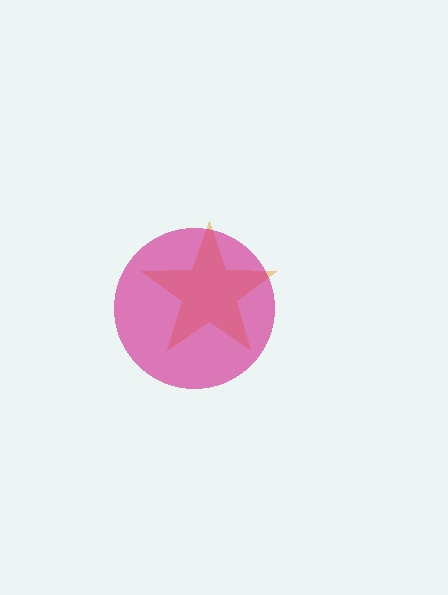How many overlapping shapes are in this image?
There are 2 overlapping shapes in the image.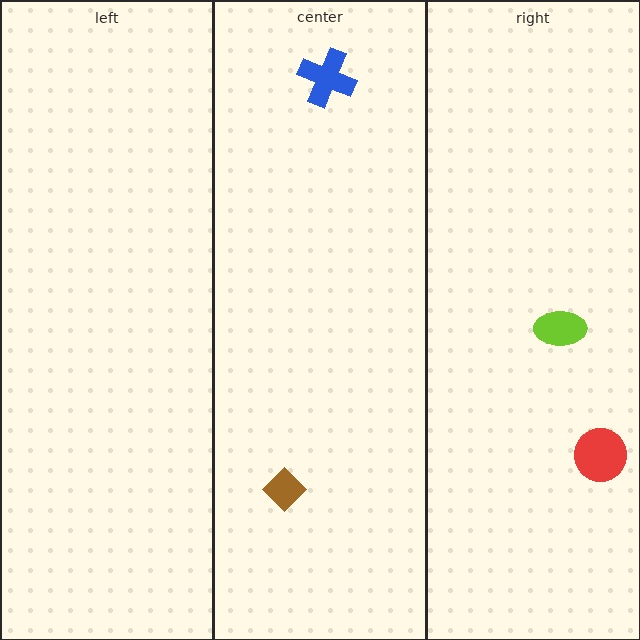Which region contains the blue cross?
The center region.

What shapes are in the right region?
The red circle, the lime ellipse.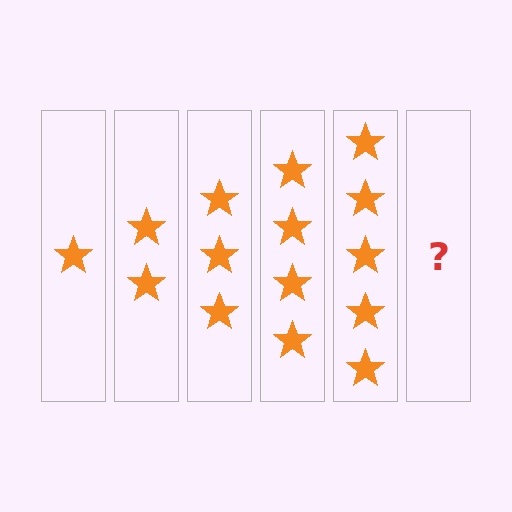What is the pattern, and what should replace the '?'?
The pattern is that each step adds one more star. The '?' should be 6 stars.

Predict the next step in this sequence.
The next step is 6 stars.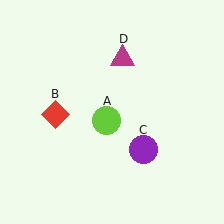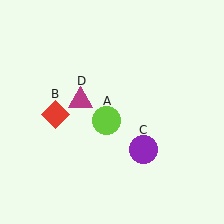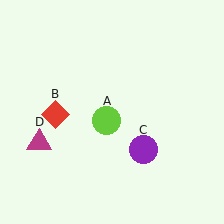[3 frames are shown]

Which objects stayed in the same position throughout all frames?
Lime circle (object A) and red diamond (object B) and purple circle (object C) remained stationary.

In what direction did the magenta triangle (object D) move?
The magenta triangle (object D) moved down and to the left.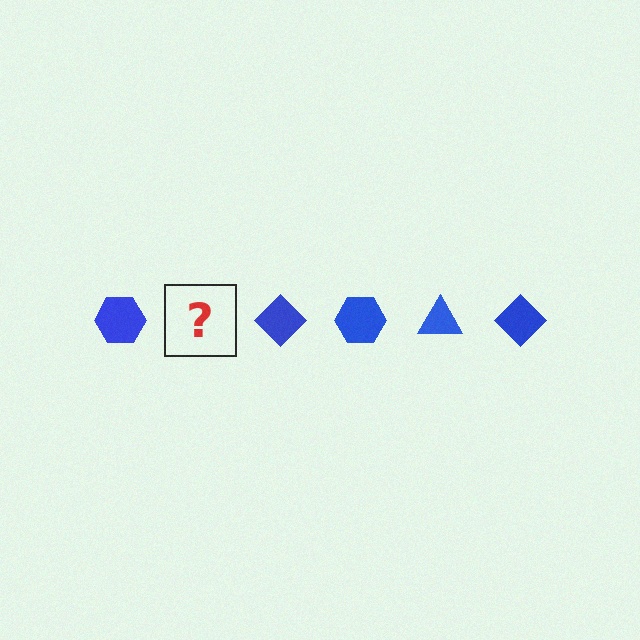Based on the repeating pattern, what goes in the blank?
The blank should be a blue triangle.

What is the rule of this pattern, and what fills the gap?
The rule is that the pattern cycles through hexagon, triangle, diamond shapes in blue. The gap should be filled with a blue triangle.